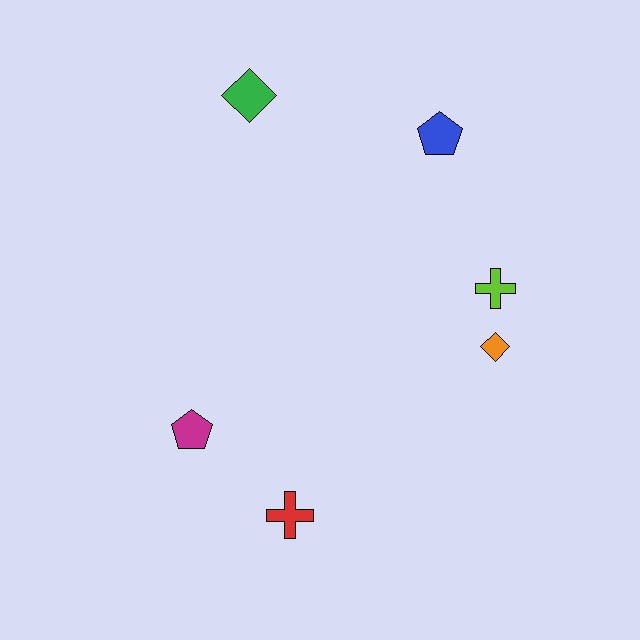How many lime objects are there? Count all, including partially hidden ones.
There is 1 lime object.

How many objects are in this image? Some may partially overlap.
There are 6 objects.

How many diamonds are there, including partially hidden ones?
There are 2 diamonds.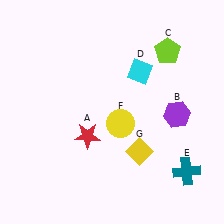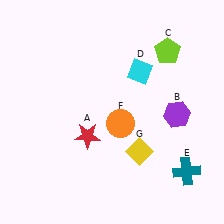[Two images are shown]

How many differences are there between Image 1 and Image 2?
There is 1 difference between the two images.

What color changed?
The circle (F) changed from yellow in Image 1 to orange in Image 2.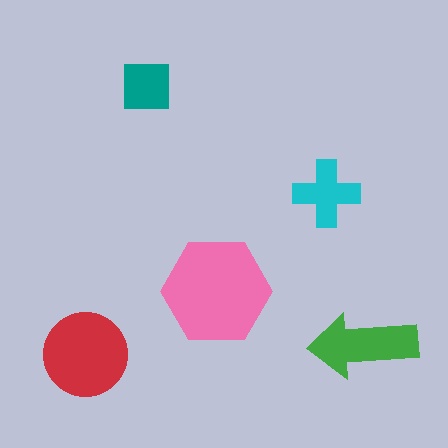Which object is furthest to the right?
The green arrow is rightmost.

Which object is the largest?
The pink hexagon.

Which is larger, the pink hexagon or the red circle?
The pink hexagon.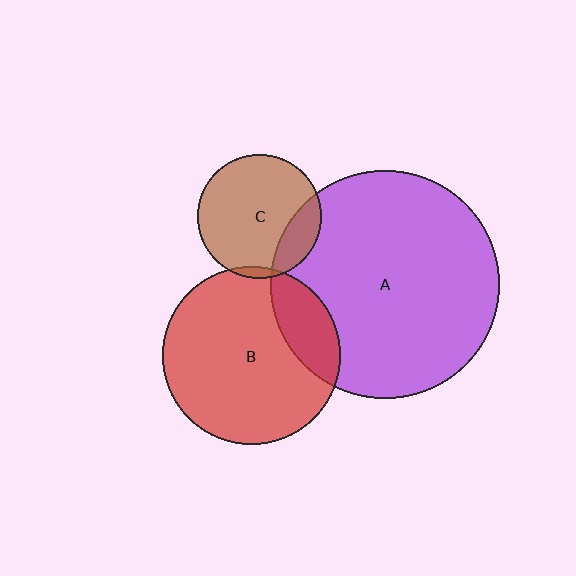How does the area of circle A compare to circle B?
Approximately 1.7 times.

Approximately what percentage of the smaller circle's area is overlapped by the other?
Approximately 20%.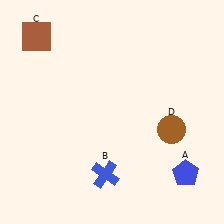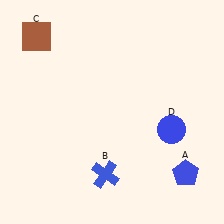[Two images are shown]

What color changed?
The circle (D) changed from brown in Image 1 to blue in Image 2.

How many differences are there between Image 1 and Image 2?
There is 1 difference between the two images.